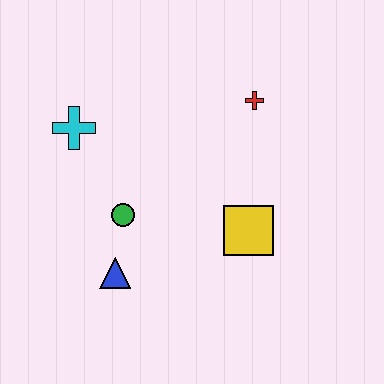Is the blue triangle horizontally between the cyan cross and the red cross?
Yes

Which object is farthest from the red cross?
The blue triangle is farthest from the red cross.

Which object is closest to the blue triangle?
The green circle is closest to the blue triangle.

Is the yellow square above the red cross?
No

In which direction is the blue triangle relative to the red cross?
The blue triangle is below the red cross.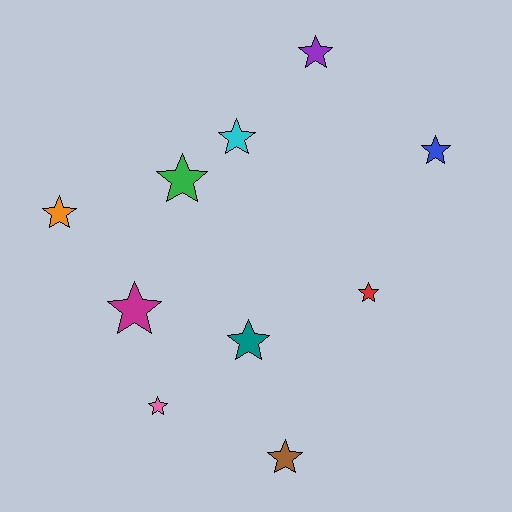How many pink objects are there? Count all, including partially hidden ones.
There is 1 pink object.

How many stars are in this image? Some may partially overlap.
There are 10 stars.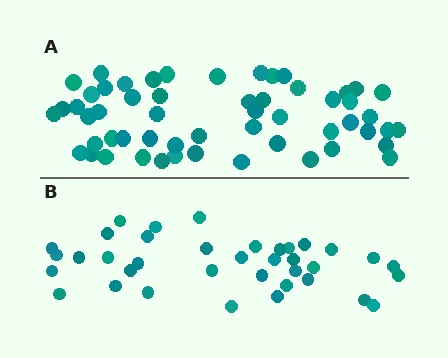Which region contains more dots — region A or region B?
Region A (the top region) has more dots.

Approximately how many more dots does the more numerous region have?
Region A has approximately 20 more dots than region B.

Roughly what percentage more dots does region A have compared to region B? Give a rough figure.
About 50% more.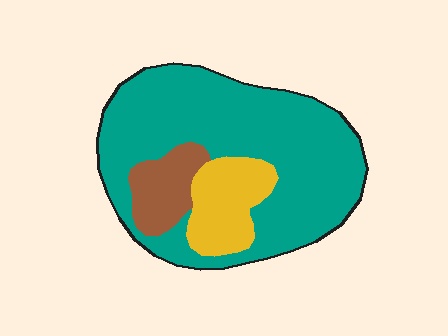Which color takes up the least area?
Brown, at roughly 10%.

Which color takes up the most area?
Teal, at roughly 75%.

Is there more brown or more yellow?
Yellow.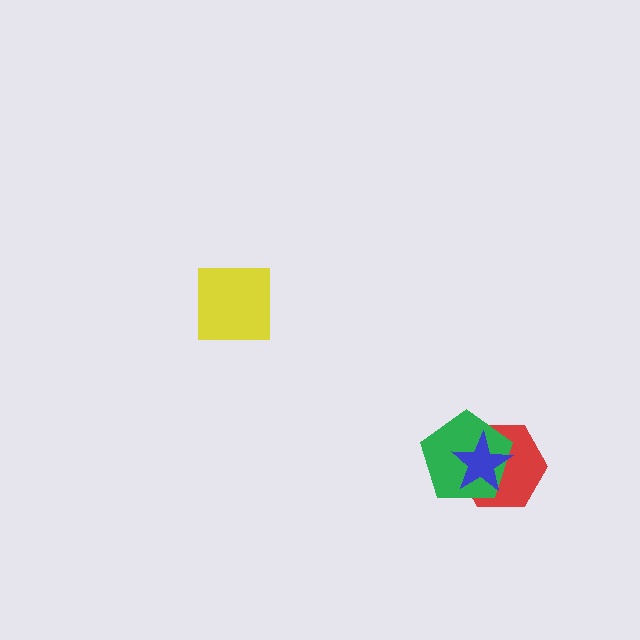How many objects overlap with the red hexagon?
2 objects overlap with the red hexagon.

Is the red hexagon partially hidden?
Yes, it is partially covered by another shape.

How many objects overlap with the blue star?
2 objects overlap with the blue star.